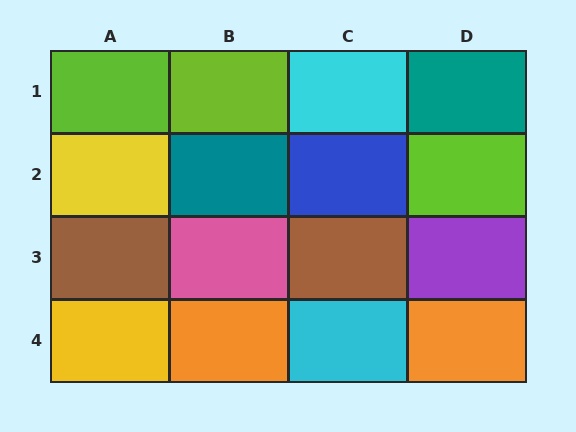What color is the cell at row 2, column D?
Lime.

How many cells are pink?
1 cell is pink.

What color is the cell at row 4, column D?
Orange.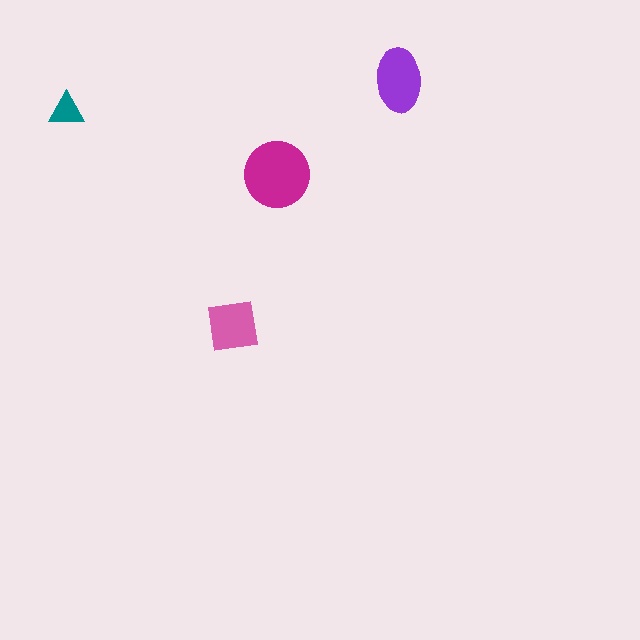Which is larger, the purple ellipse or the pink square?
The purple ellipse.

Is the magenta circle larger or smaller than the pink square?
Larger.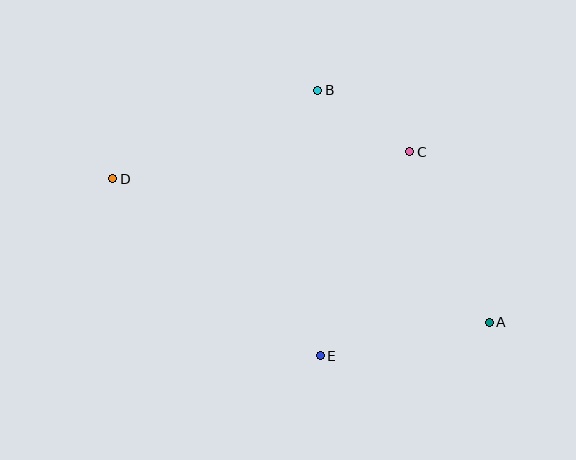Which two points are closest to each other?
Points B and C are closest to each other.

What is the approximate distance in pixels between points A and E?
The distance between A and E is approximately 172 pixels.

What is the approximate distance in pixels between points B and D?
The distance between B and D is approximately 223 pixels.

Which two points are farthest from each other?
Points A and D are farthest from each other.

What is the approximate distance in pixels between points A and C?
The distance between A and C is approximately 188 pixels.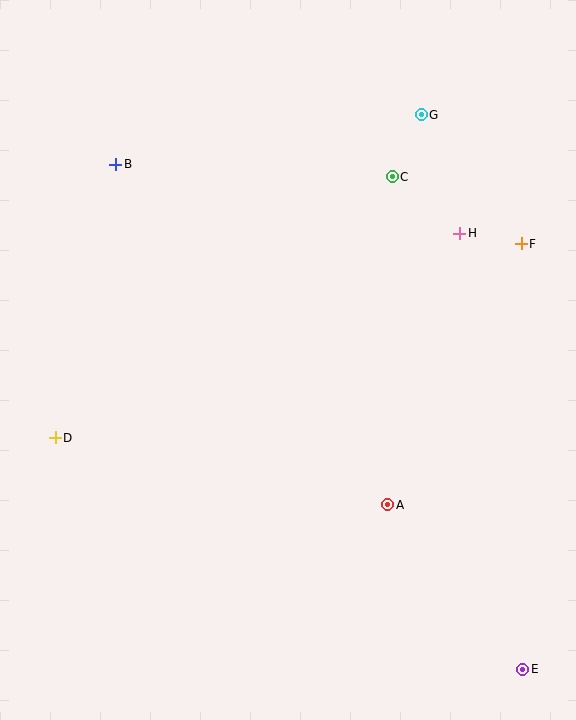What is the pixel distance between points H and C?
The distance between H and C is 88 pixels.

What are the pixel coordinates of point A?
Point A is at (388, 505).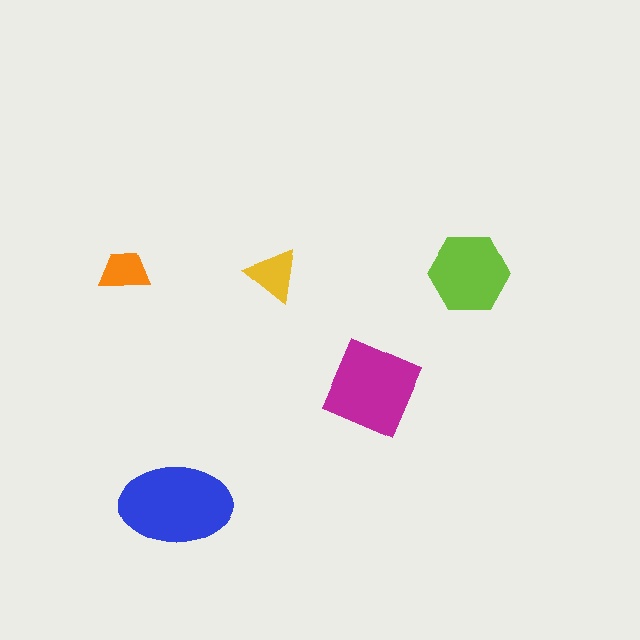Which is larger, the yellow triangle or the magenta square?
The magenta square.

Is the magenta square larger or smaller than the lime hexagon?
Larger.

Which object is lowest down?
The blue ellipse is bottommost.